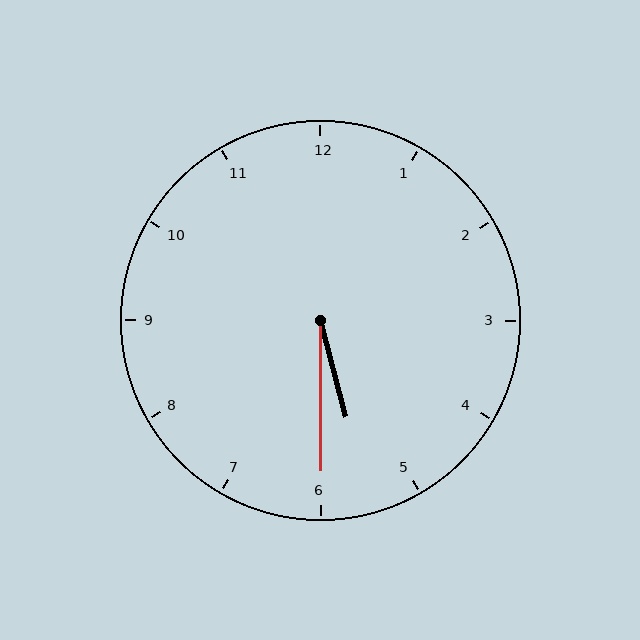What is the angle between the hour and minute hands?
Approximately 15 degrees.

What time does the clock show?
5:30.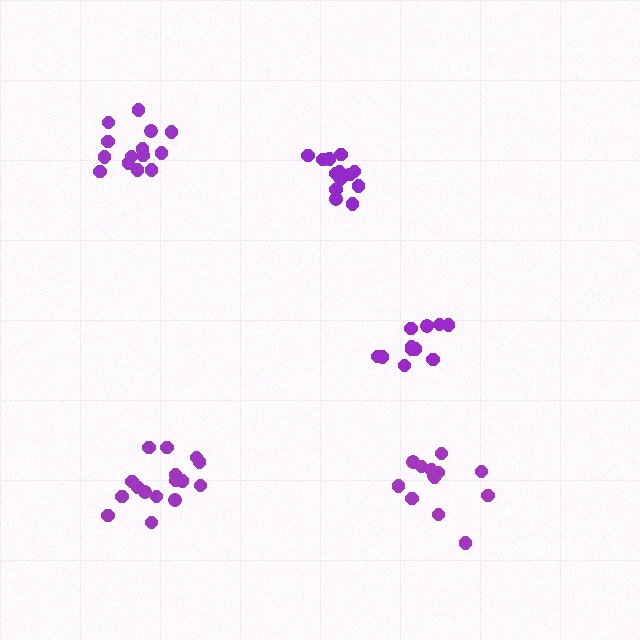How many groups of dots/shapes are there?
There are 5 groups.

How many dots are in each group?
Group 1: 14 dots, Group 2: 13 dots, Group 3: 16 dots, Group 4: 13 dots, Group 5: 11 dots (67 total).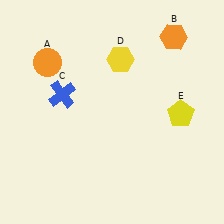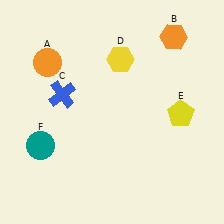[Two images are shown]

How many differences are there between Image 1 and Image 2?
There is 1 difference between the two images.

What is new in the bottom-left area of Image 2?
A teal circle (F) was added in the bottom-left area of Image 2.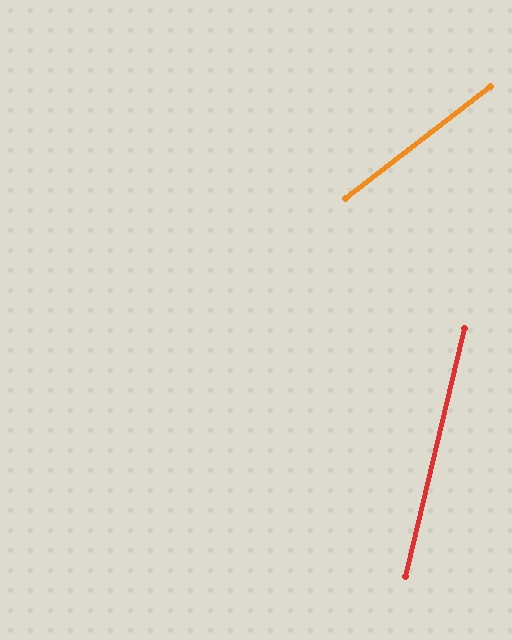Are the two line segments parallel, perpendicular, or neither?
Neither parallel nor perpendicular — they differ by about 39°.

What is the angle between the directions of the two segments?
Approximately 39 degrees.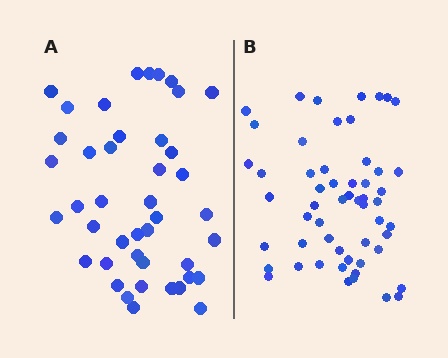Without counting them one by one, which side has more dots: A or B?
Region B (the right region) has more dots.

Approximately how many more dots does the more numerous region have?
Region B has roughly 12 or so more dots than region A.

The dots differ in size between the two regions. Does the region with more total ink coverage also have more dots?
No. Region A has more total ink coverage because its dots are larger, but region B actually contains more individual dots. Total area can be misleading — the number of items is what matters here.